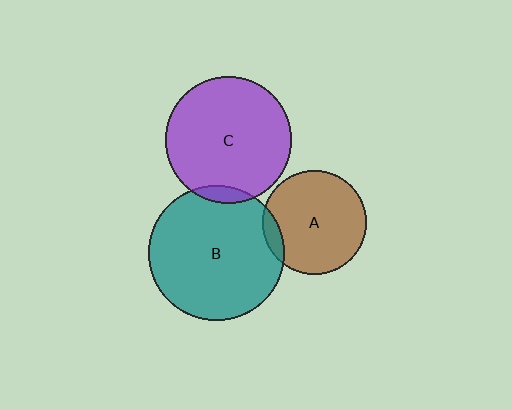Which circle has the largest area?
Circle B (teal).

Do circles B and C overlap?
Yes.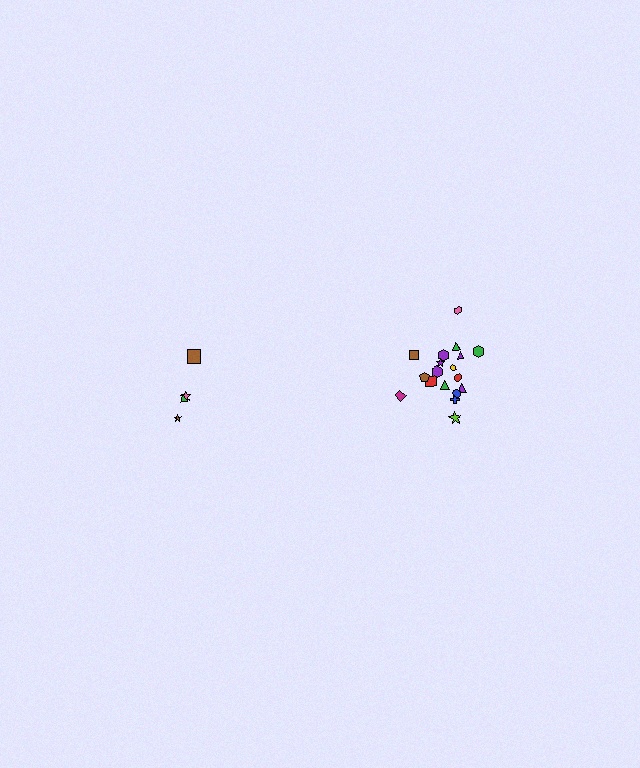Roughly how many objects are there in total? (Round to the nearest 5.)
Roughly 20 objects in total.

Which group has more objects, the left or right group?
The right group.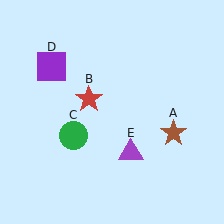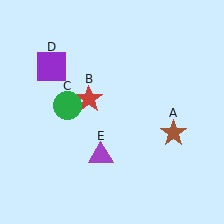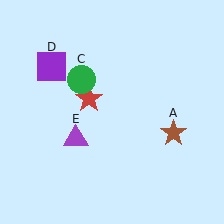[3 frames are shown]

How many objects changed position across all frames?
2 objects changed position: green circle (object C), purple triangle (object E).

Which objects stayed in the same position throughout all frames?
Brown star (object A) and red star (object B) and purple square (object D) remained stationary.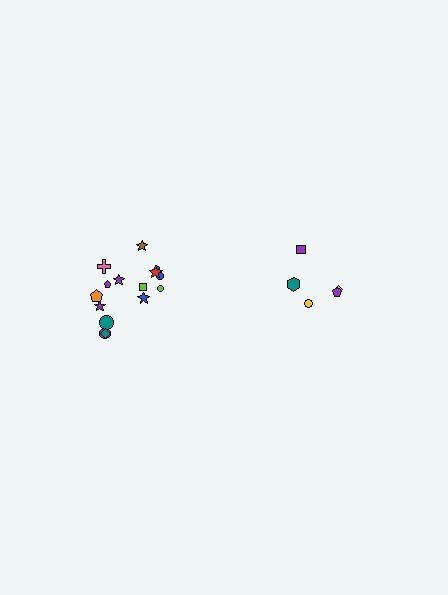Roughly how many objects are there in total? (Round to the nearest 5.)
Roughly 20 objects in total.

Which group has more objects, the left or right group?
The left group.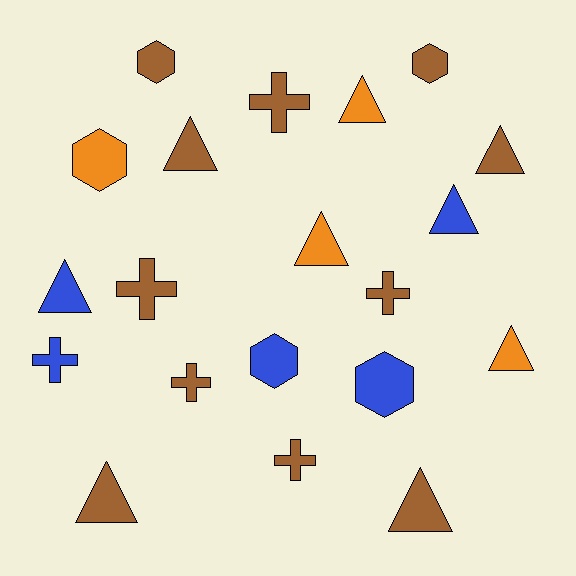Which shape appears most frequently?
Triangle, with 9 objects.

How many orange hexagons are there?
There is 1 orange hexagon.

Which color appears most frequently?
Brown, with 11 objects.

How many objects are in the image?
There are 20 objects.